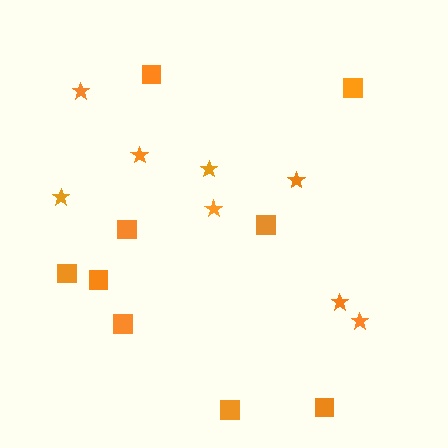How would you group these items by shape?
There are 2 groups: one group of stars (8) and one group of squares (9).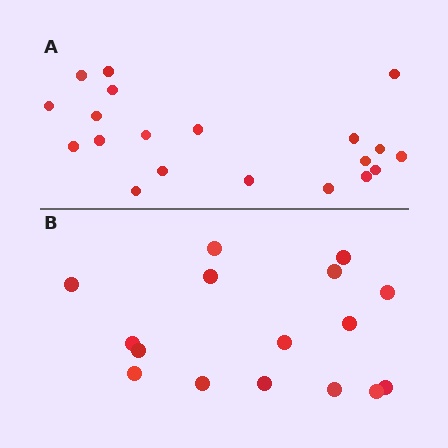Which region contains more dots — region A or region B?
Region A (the top region) has more dots.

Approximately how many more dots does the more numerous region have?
Region A has about 4 more dots than region B.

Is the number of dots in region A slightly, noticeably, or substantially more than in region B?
Region A has noticeably more, but not dramatically so. The ratio is roughly 1.2 to 1.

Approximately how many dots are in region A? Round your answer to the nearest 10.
About 20 dots.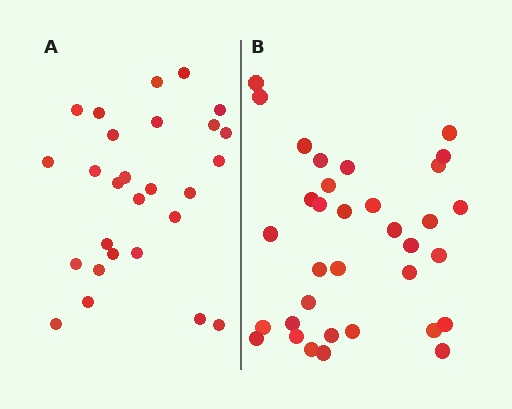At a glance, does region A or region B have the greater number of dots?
Region B (the right region) has more dots.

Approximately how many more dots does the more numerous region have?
Region B has roughly 8 or so more dots than region A.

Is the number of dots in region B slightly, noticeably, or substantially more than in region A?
Region B has noticeably more, but not dramatically so. The ratio is roughly 1.3 to 1.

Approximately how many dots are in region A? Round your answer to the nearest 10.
About 30 dots. (The exact count is 27, which rounds to 30.)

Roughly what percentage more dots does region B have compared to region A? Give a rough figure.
About 25% more.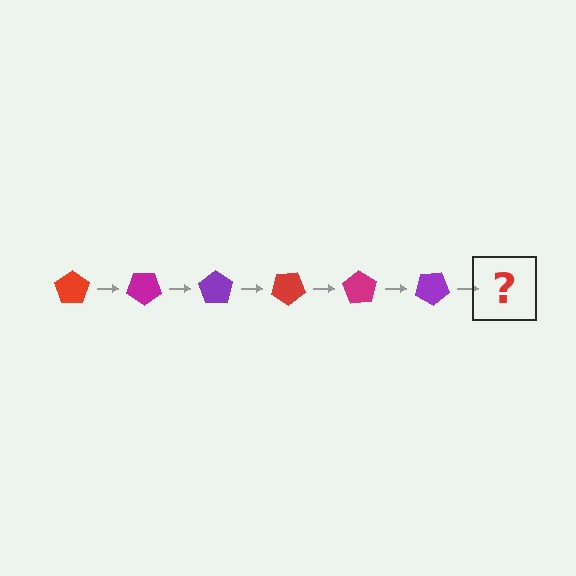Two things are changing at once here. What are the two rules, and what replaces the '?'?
The two rules are that it rotates 35 degrees each step and the color cycles through red, magenta, and purple. The '?' should be a red pentagon, rotated 210 degrees from the start.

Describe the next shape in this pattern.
It should be a red pentagon, rotated 210 degrees from the start.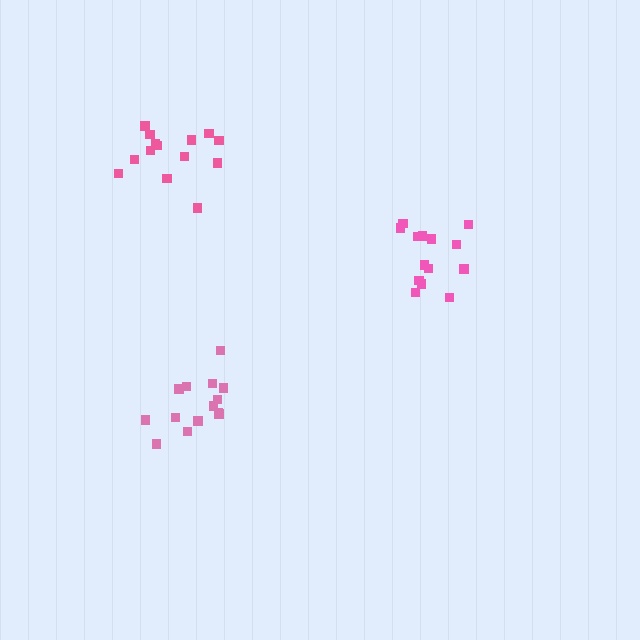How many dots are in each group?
Group 1: 14 dots, Group 2: 14 dots, Group 3: 14 dots (42 total).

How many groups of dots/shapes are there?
There are 3 groups.